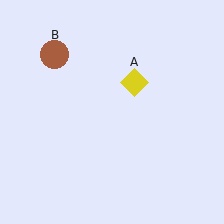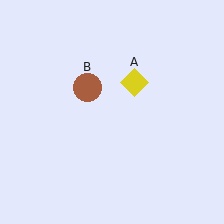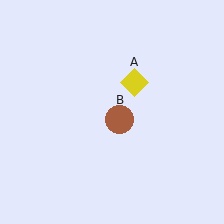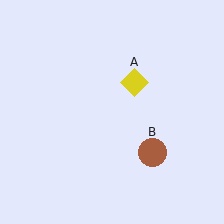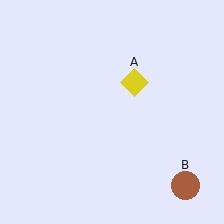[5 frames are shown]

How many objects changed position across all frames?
1 object changed position: brown circle (object B).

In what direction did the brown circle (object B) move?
The brown circle (object B) moved down and to the right.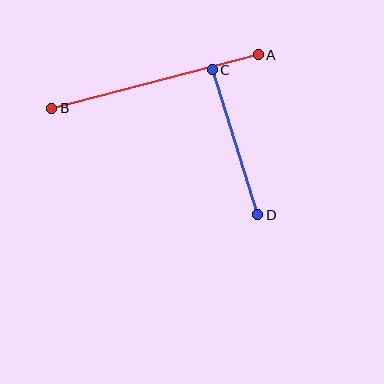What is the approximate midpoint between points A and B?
The midpoint is at approximately (155, 82) pixels.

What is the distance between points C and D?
The distance is approximately 152 pixels.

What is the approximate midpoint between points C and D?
The midpoint is at approximately (235, 142) pixels.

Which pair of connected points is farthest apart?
Points A and B are farthest apart.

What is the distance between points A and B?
The distance is approximately 213 pixels.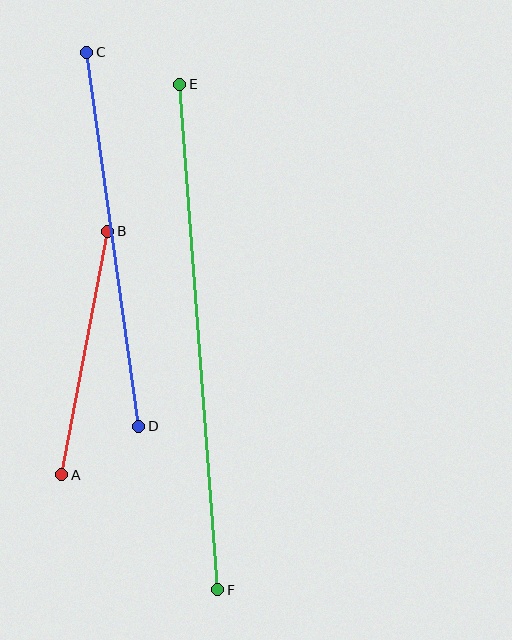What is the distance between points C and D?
The distance is approximately 378 pixels.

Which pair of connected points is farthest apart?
Points E and F are farthest apart.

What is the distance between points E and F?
The distance is approximately 507 pixels.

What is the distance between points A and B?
The distance is approximately 248 pixels.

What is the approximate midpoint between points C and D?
The midpoint is at approximately (113, 239) pixels.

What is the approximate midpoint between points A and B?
The midpoint is at approximately (85, 353) pixels.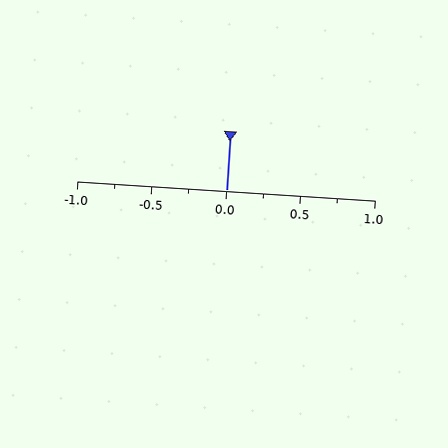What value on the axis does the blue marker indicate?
The marker indicates approximately 0.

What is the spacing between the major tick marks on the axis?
The major ticks are spaced 0.5 apart.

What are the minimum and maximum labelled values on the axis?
The axis runs from -1.0 to 1.0.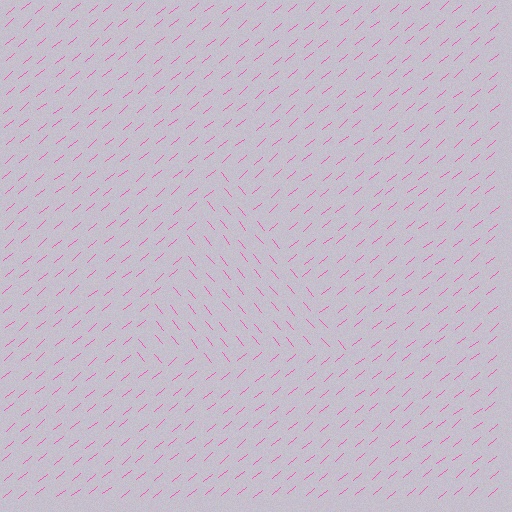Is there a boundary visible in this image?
Yes, there is a texture boundary formed by a change in line orientation.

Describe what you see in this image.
The image is filled with small pink line segments. A triangle region in the image has lines oriented differently from the surrounding lines, creating a visible texture boundary.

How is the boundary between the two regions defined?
The boundary is defined purely by a change in line orientation (approximately 90 degrees difference). All lines are the same color and thickness.